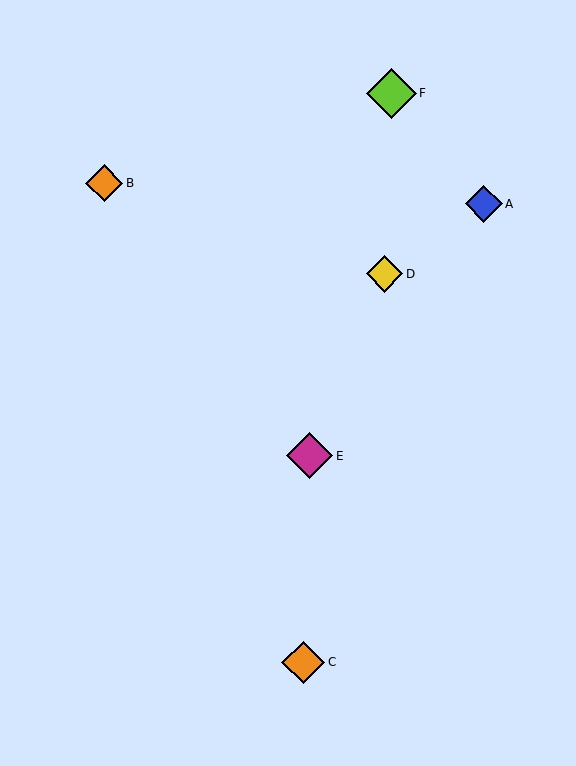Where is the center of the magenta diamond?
The center of the magenta diamond is at (309, 456).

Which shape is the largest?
The lime diamond (labeled F) is the largest.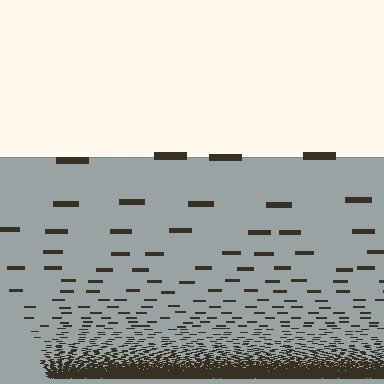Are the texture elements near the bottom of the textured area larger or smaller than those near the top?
Smaller. The gradient is inverted — elements near the bottom are smaller and denser.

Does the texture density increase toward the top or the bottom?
Density increases toward the bottom.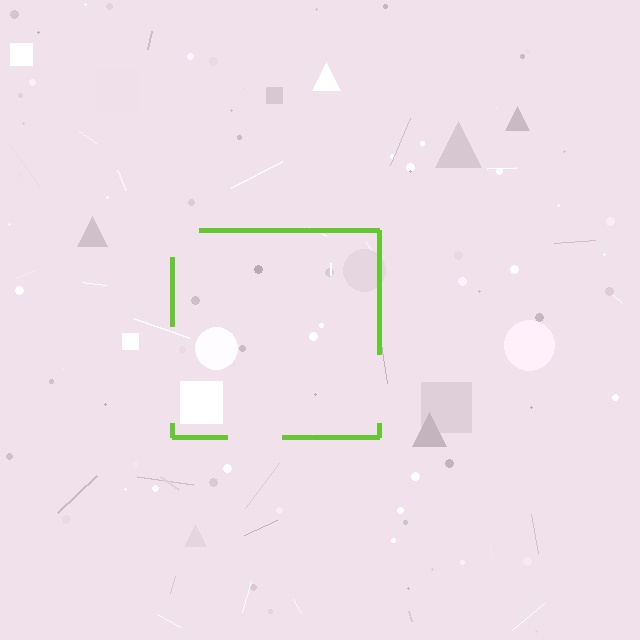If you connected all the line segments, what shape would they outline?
They would outline a square.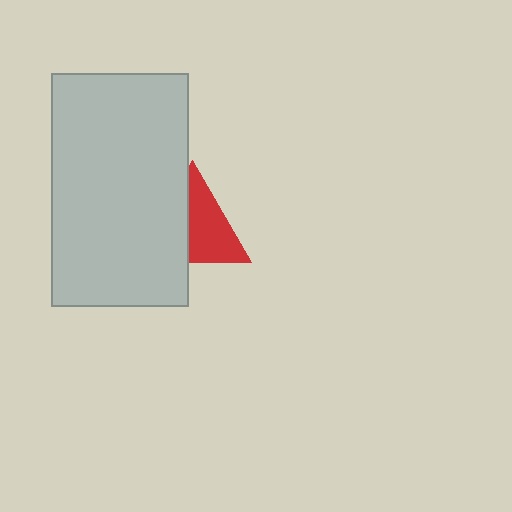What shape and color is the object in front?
The object in front is a light gray rectangle.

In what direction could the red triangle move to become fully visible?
The red triangle could move right. That would shift it out from behind the light gray rectangle entirely.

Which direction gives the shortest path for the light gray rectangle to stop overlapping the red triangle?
Moving left gives the shortest separation.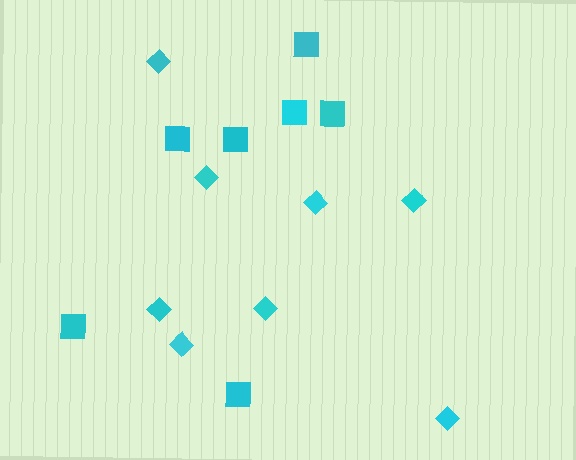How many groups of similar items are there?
There are 2 groups: one group of squares (7) and one group of diamonds (8).